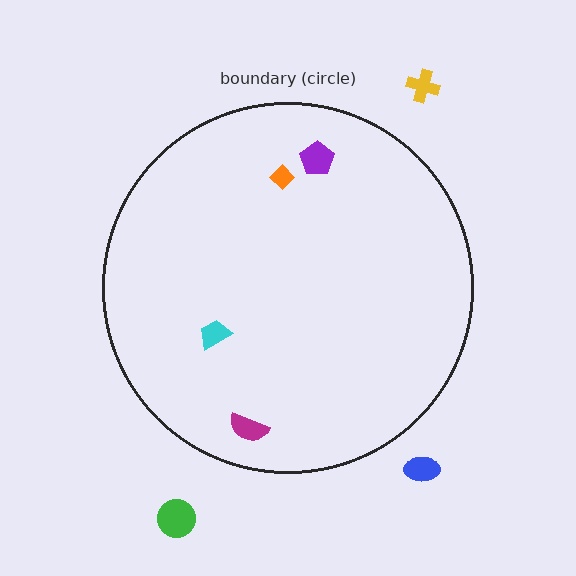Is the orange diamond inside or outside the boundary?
Inside.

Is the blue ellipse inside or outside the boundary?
Outside.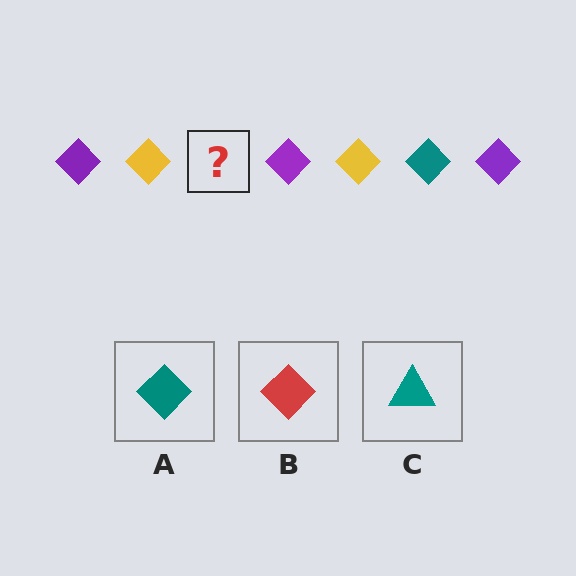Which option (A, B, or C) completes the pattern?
A.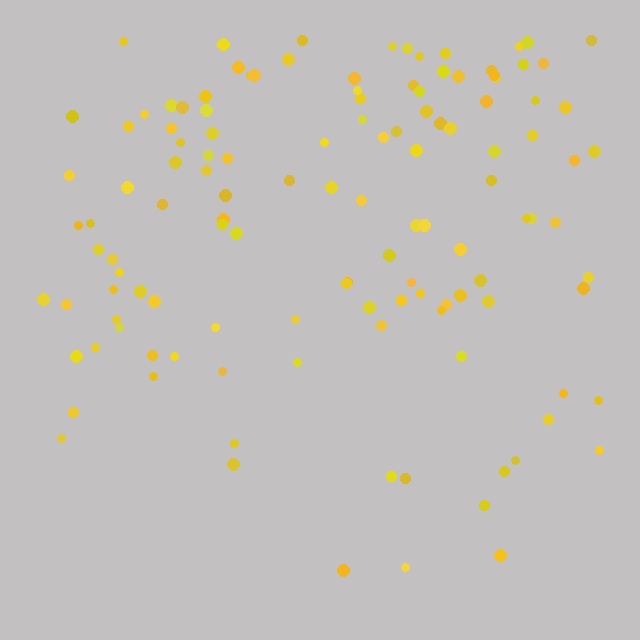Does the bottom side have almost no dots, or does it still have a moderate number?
Still a moderate number, just noticeably fewer than the top.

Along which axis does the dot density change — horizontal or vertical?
Vertical.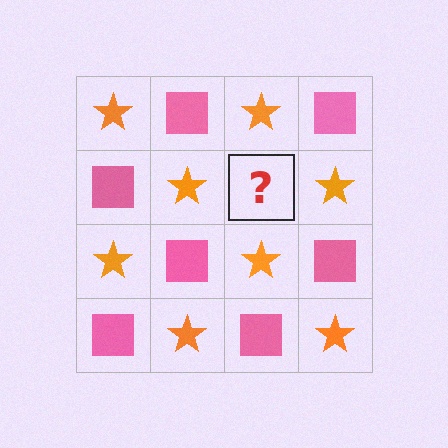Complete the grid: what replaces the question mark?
The question mark should be replaced with a pink square.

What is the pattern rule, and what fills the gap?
The rule is that it alternates orange star and pink square in a checkerboard pattern. The gap should be filled with a pink square.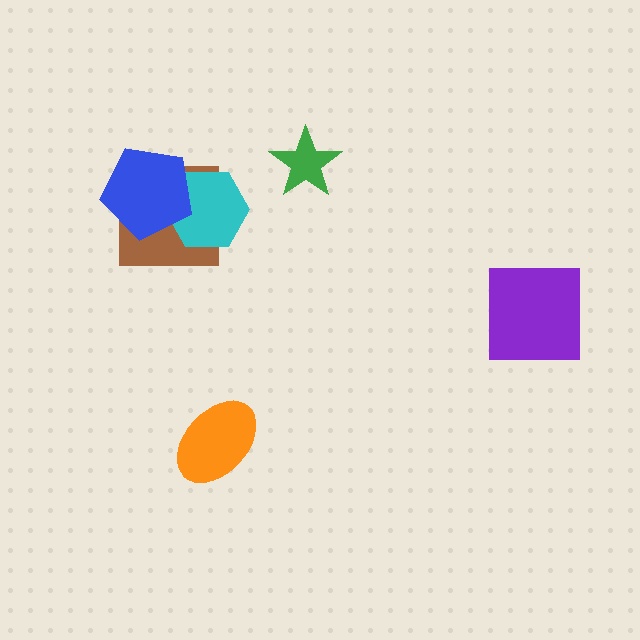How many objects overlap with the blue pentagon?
2 objects overlap with the blue pentagon.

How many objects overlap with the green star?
0 objects overlap with the green star.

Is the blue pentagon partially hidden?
No, no other shape covers it.